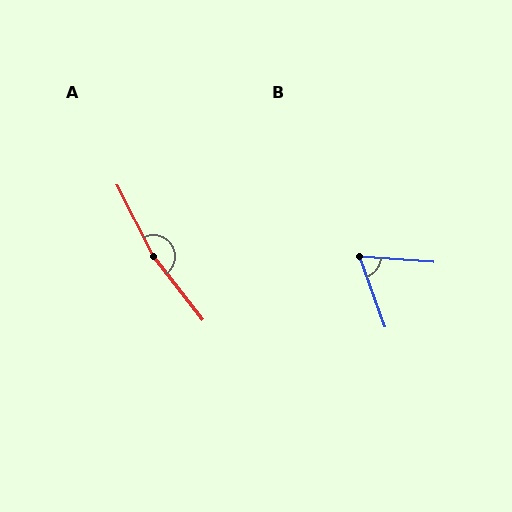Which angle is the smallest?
B, at approximately 66 degrees.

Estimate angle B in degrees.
Approximately 66 degrees.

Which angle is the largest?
A, at approximately 169 degrees.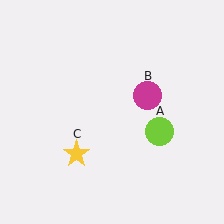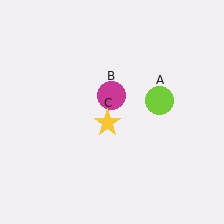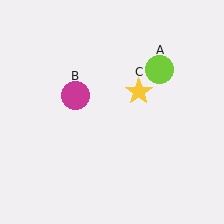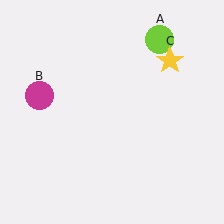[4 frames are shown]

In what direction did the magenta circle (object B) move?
The magenta circle (object B) moved left.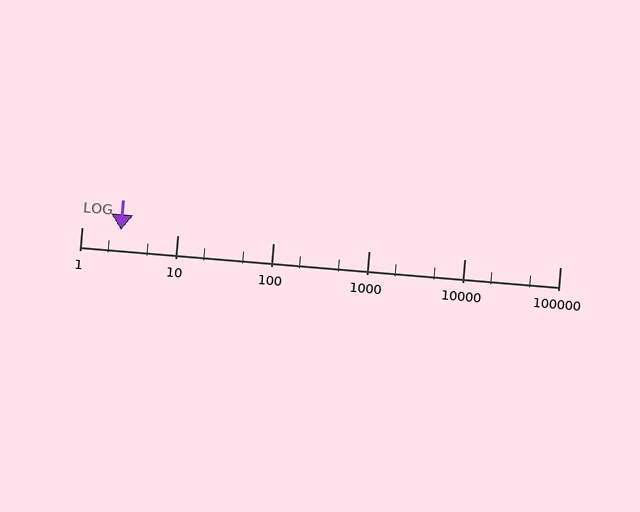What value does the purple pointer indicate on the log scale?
The pointer indicates approximately 2.6.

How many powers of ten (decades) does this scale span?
The scale spans 5 decades, from 1 to 100000.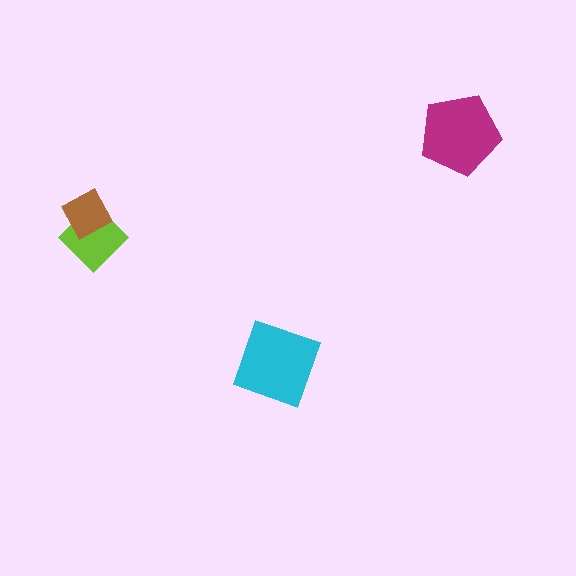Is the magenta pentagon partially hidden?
No, no other shape covers it.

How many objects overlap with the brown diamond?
1 object overlaps with the brown diamond.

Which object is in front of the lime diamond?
The brown diamond is in front of the lime diamond.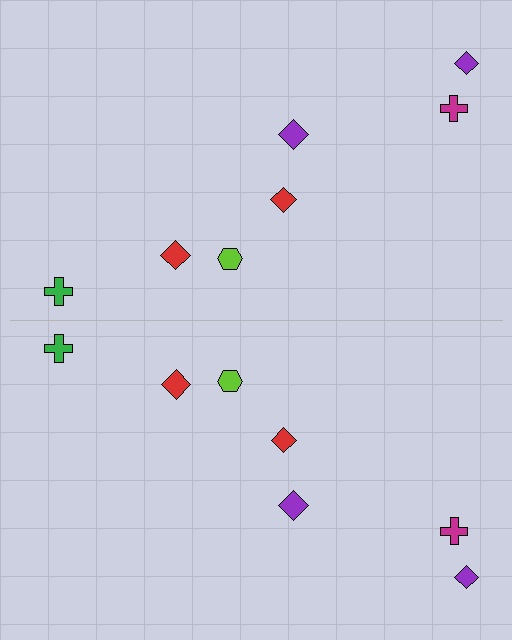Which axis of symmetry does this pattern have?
The pattern has a horizontal axis of symmetry running through the center of the image.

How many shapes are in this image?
There are 14 shapes in this image.